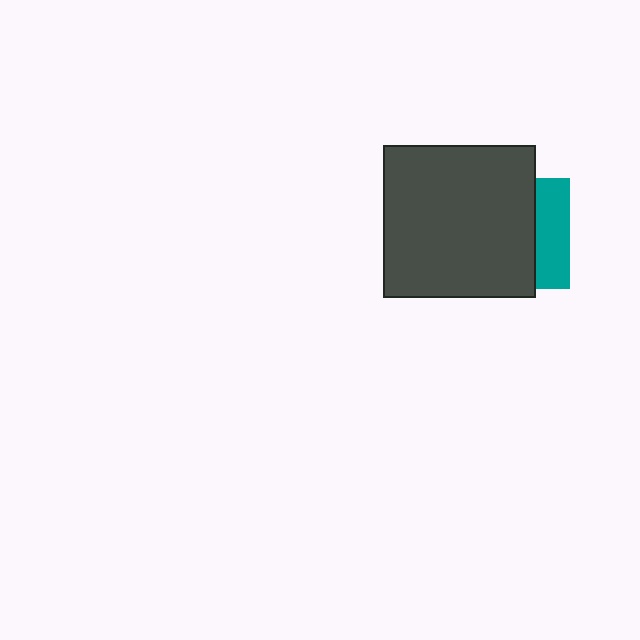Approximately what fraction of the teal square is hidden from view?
Roughly 69% of the teal square is hidden behind the dark gray square.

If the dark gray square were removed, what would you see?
You would see the complete teal square.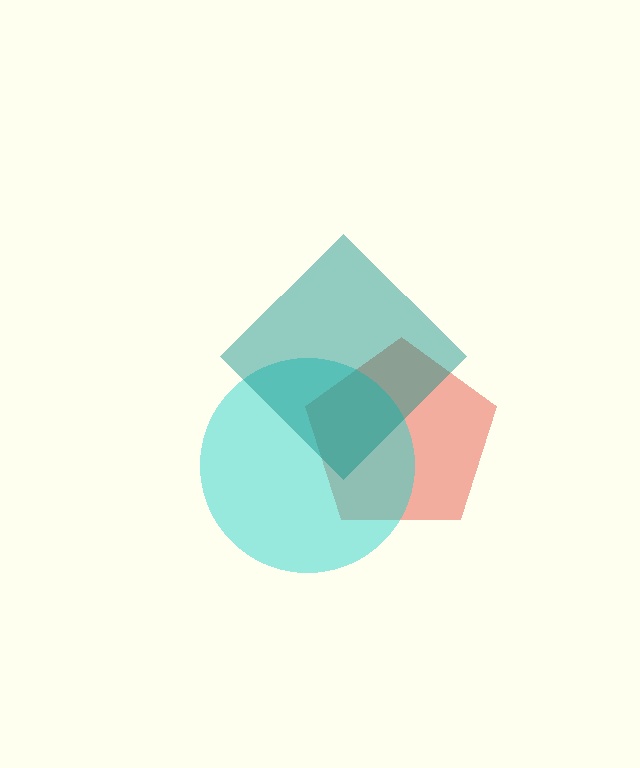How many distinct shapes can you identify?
There are 3 distinct shapes: a red pentagon, a cyan circle, a teal diamond.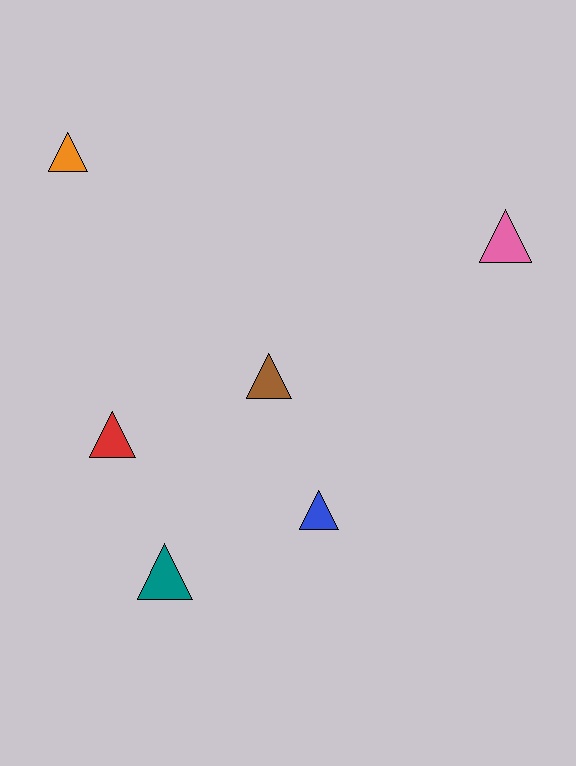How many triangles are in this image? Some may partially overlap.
There are 6 triangles.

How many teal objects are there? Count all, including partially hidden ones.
There is 1 teal object.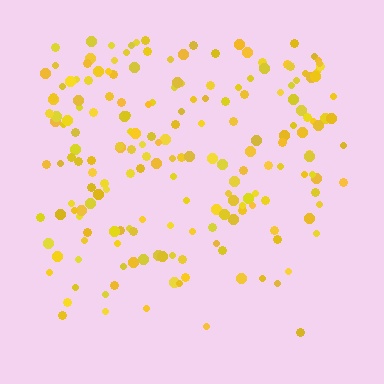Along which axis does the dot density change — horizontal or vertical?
Vertical.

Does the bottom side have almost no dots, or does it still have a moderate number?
Still a moderate number, just noticeably fewer than the top.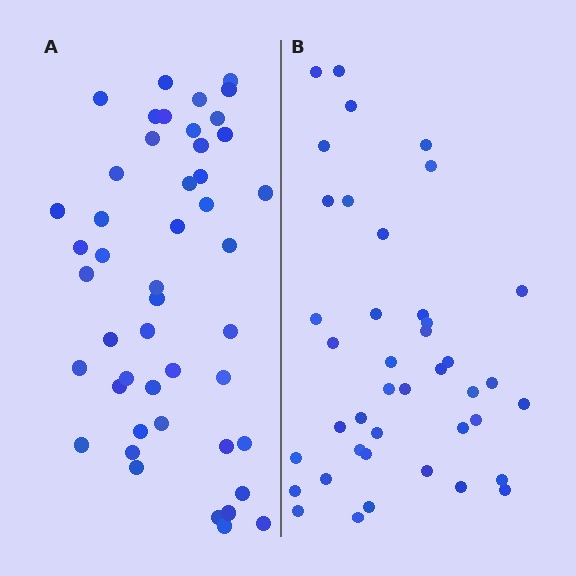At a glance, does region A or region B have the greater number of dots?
Region A (the left region) has more dots.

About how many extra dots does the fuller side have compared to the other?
Region A has about 6 more dots than region B.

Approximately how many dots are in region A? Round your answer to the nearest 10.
About 50 dots. (The exact count is 47, which rounds to 50.)